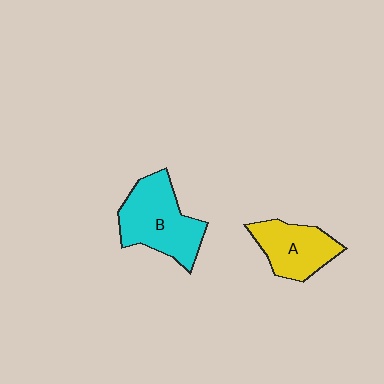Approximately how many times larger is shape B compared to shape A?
Approximately 1.3 times.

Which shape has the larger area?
Shape B (cyan).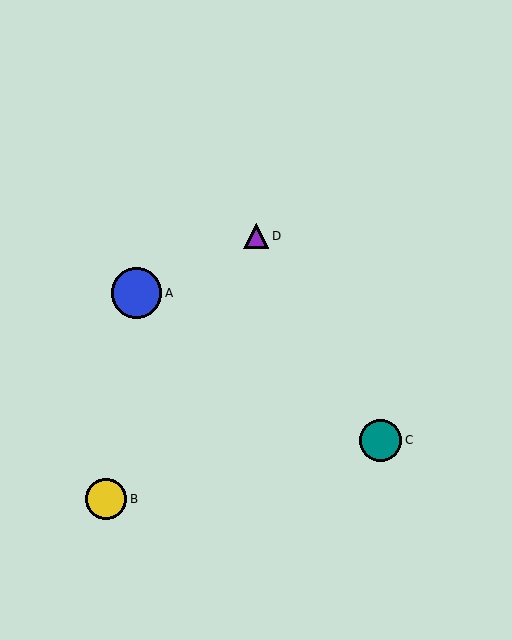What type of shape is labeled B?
Shape B is a yellow circle.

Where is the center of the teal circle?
The center of the teal circle is at (381, 440).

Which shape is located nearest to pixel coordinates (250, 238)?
The purple triangle (labeled D) at (256, 236) is nearest to that location.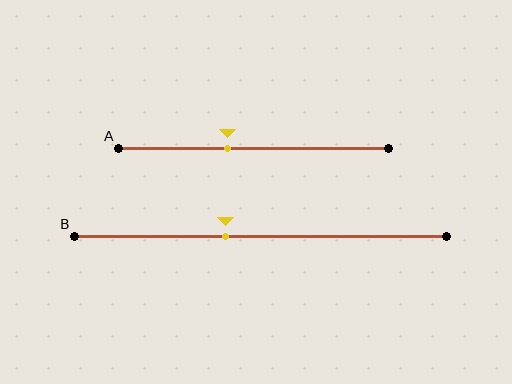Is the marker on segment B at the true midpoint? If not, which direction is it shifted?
No, the marker on segment B is shifted to the left by about 9% of the segment length.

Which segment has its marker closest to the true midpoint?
Segment B has its marker closest to the true midpoint.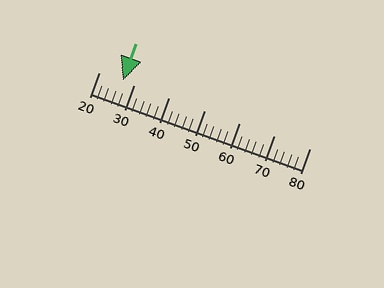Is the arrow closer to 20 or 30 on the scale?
The arrow is closer to 30.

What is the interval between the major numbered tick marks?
The major tick marks are spaced 10 units apart.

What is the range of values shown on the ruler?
The ruler shows values from 20 to 80.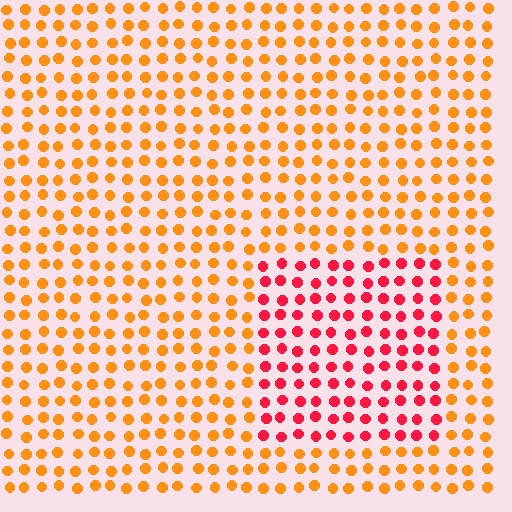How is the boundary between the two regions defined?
The boundary is defined purely by a slight shift in hue (about 43 degrees). Spacing, size, and orientation are identical on both sides.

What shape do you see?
I see a rectangle.